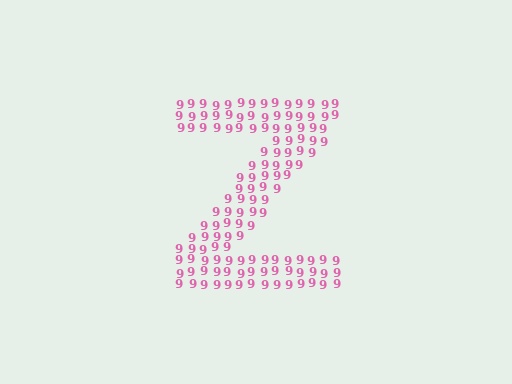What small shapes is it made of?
It is made of small digit 9's.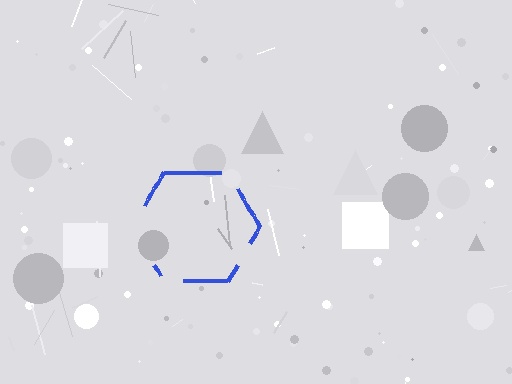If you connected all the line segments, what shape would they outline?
They would outline a hexagon.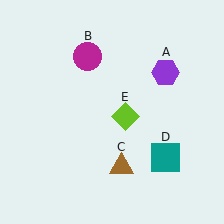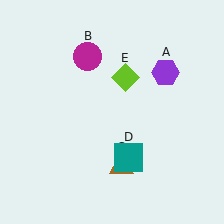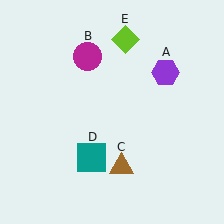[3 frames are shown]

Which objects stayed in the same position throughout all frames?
Purple hexagon (object A) and magenta circle (object B) and brown triangle (object C) remained stationary.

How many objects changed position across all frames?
2 objects changed position: teal square (object D), lime diamond (object E).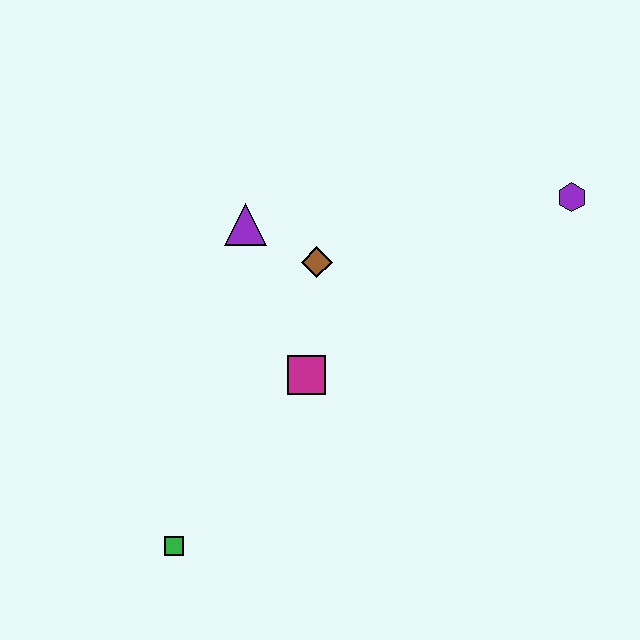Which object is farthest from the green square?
The purple hexagon is farthest from the green square.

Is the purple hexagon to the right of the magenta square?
Yes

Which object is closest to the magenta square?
The brown diamond is closest to the magenta square.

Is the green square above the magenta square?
No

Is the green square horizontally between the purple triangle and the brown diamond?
No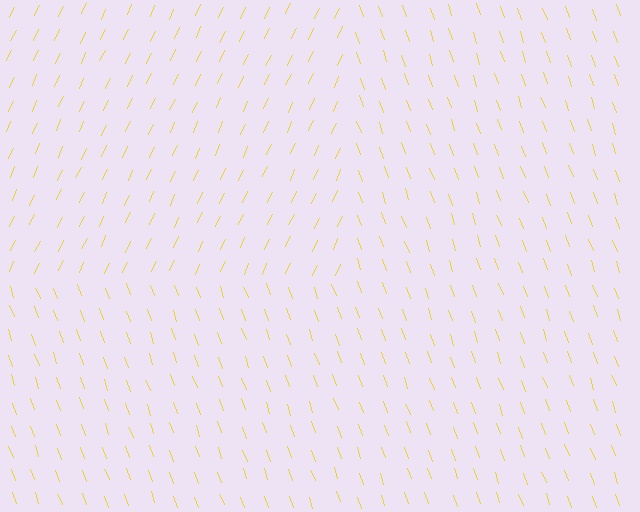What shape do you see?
I see a rectangle.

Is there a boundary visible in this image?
Yes, there is a texture boundary formed by a change in line orientation.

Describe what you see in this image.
The image is filled with small yellow line segments. A rectangle region in the image has lines oriented differently from the surrounding lines, creating a visible texture boundary.